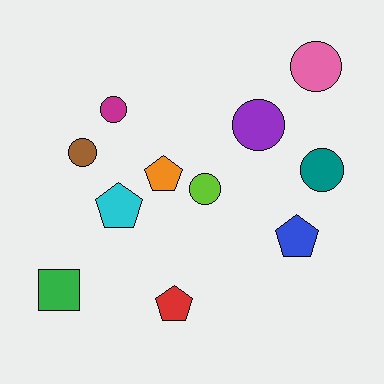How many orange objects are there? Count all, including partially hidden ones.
There is 1 orange object.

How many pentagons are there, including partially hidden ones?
There are 4 pentagons.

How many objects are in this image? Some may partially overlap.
There are 11 objects.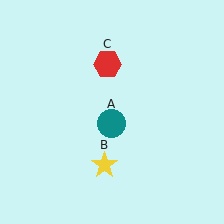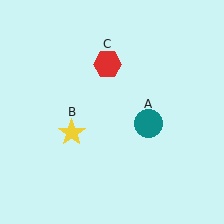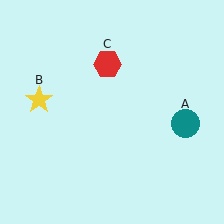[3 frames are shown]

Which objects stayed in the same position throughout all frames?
Red hexagon (object C) remained stationary.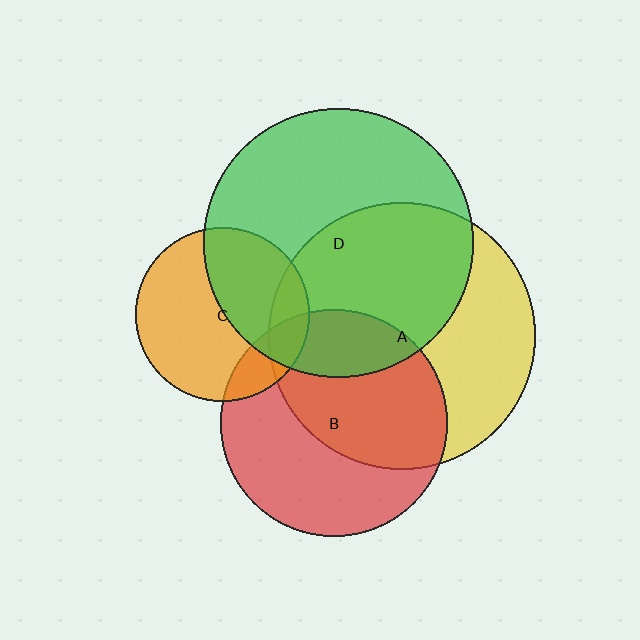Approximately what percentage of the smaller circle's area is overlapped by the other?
Approximately 50%.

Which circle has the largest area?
Circle D (green).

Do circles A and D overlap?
Yes.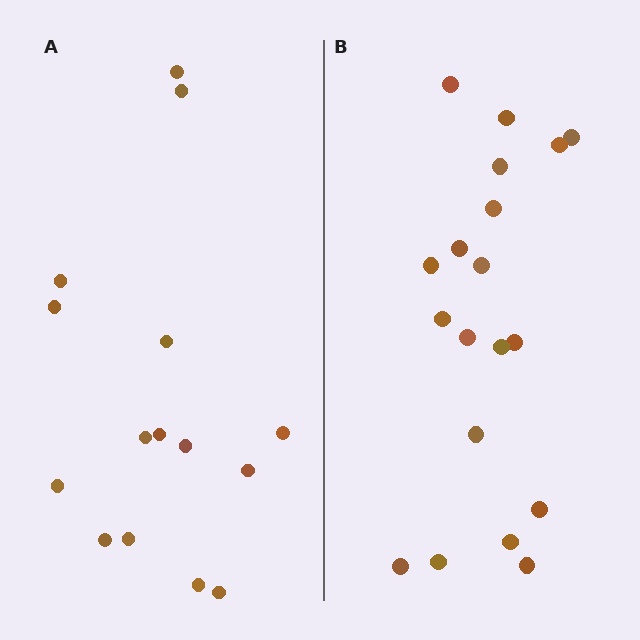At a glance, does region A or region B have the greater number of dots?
Region B (the right region) has more dots.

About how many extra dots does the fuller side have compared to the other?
Region B has about 4 more dots than region A.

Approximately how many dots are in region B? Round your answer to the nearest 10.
About 20 dots. (The exact count is 19, which rounds to 20.)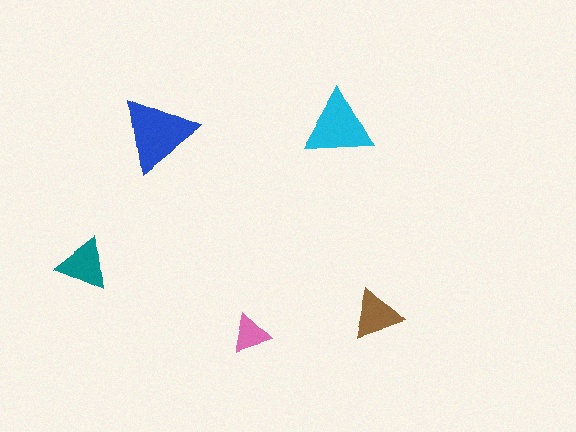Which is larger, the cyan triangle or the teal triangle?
The cyan one.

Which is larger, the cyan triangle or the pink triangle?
The cyan one.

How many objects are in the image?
There are 5 objects in the image.